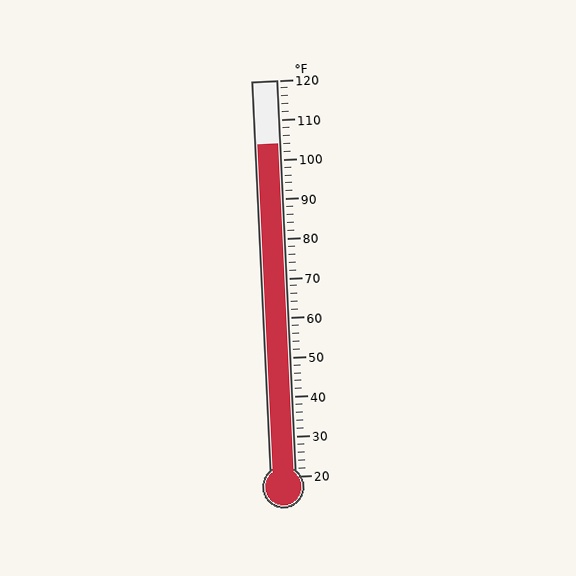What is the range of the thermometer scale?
The thermometer scale ranges from 20°F to 120°F.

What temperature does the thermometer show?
The thermometer shows approximately 104°F.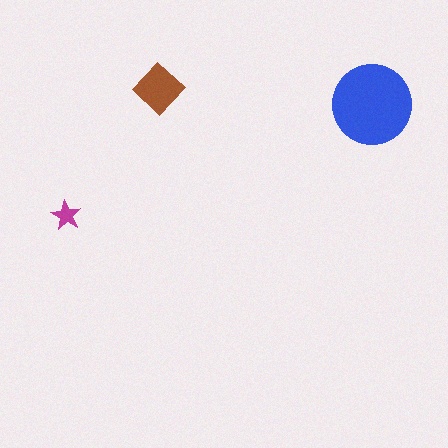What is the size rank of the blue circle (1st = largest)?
1st.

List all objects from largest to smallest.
The blue circle, the brown diamond, the magenta star.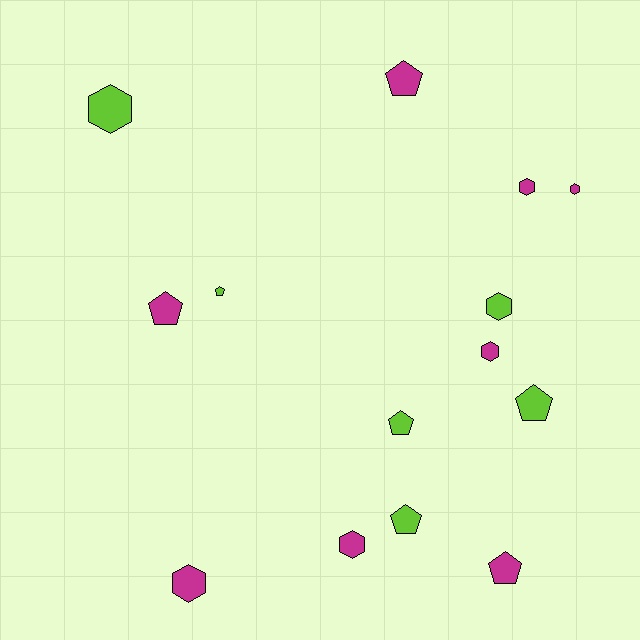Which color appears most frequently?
Magenta, with 8 objects.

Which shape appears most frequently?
Hexagon, with 7 objects.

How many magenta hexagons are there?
There are 5 magenta hexagons.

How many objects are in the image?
There are 14 objects.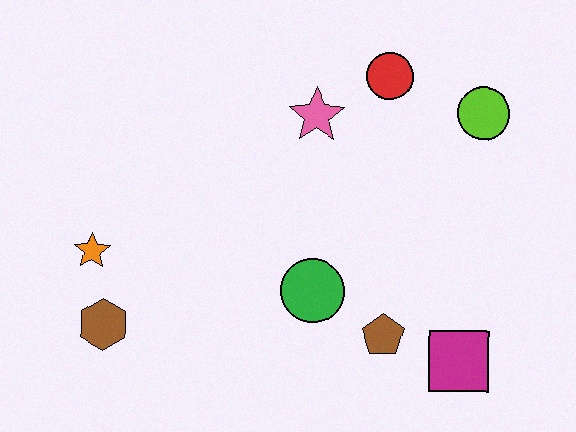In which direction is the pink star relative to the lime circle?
The pink star is to the left of the lime circle.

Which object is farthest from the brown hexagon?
The lime circle is farthest from the brown hexagon.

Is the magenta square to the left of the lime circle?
Yes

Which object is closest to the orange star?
The brown hexagon is closest to the orange star.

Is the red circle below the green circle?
No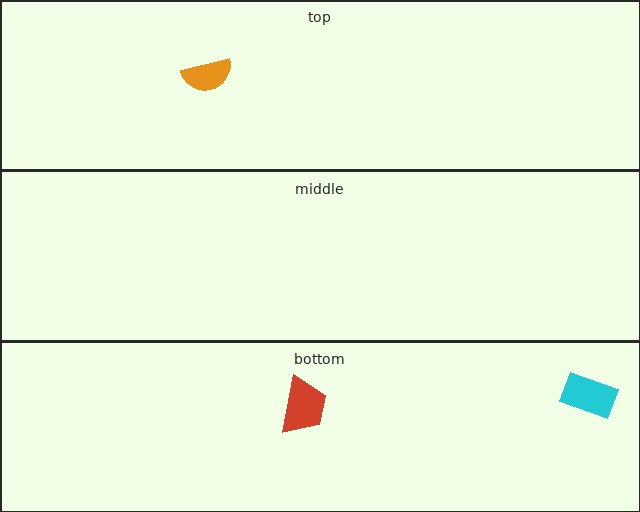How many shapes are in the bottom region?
2.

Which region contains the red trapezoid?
The bottom region.